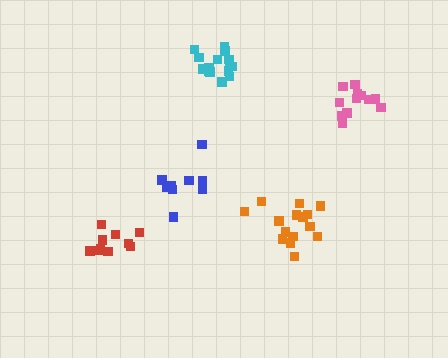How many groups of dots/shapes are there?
There are 5 groups.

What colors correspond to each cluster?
The clusters are colored: red, orange, pink, blue, cyan.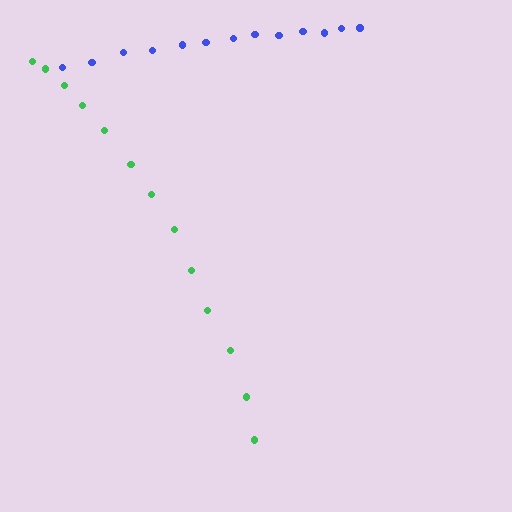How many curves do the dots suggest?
There are 2 distinct paths.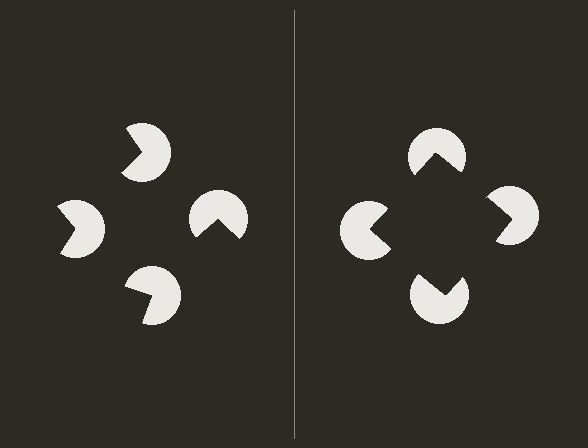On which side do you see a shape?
An illusory square appears on the right side. On the left side the wedge cuts are rotated, so no coherent shape forms.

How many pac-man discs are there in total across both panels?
8 — 4 on each side.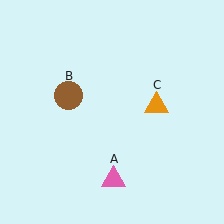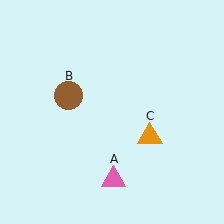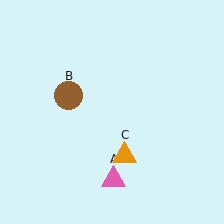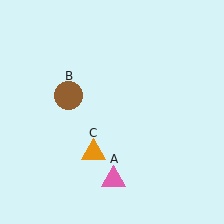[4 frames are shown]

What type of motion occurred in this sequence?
The orange triangle (object C) rotated clockwise around the center of the scene.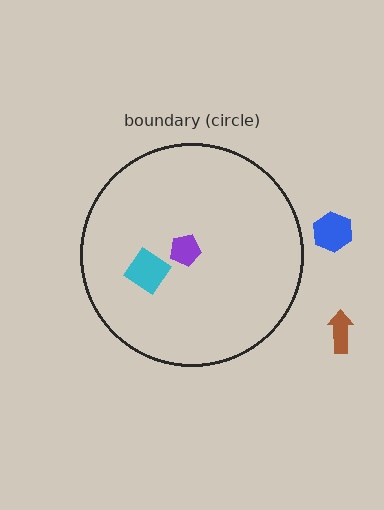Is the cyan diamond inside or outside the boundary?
Inside.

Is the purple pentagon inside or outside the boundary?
Inside.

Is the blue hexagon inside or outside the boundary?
Outside.